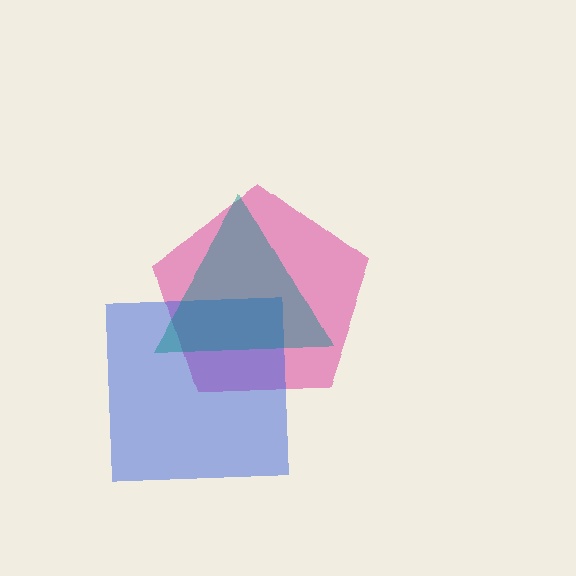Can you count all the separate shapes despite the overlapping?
Yes, there are 3 separate shapes.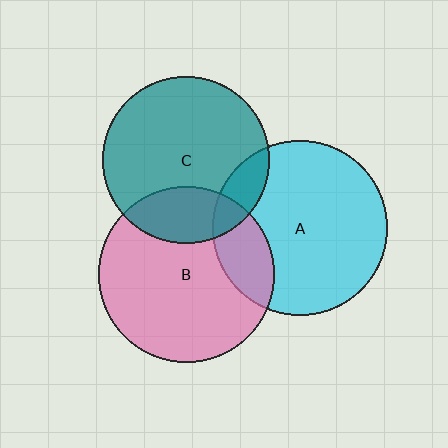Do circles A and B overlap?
Yes.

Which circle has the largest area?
Circle B (pink).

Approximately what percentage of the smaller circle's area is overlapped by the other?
Approximately 20%.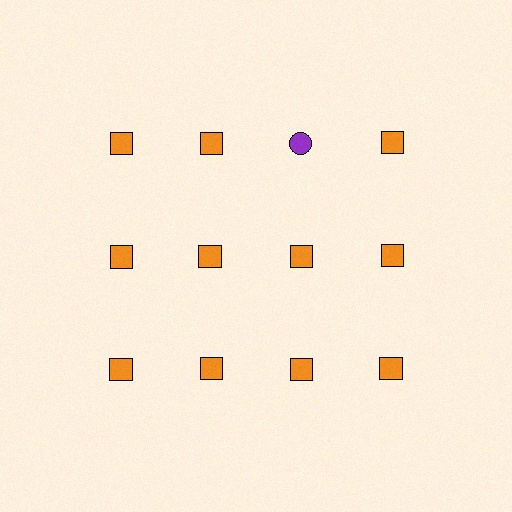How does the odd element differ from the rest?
It differs in both color (purple instead of orange) and shape (circle instead of square).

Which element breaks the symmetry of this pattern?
The purple circle in the top row, center column breaks the symmetry. All other shapes are orange squares.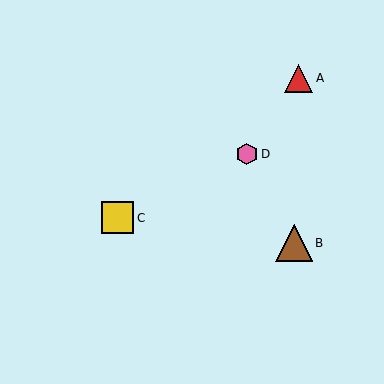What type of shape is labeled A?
Shape A is a red triangle.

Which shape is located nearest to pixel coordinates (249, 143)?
The pink hexagon (labeled D) at (247, 154) is nearest to that location.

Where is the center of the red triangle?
The center of the red triangle is at (299, 78).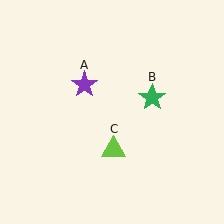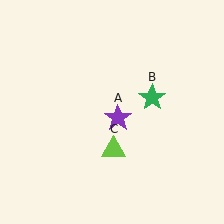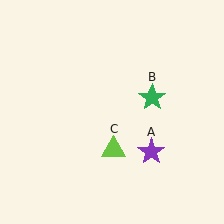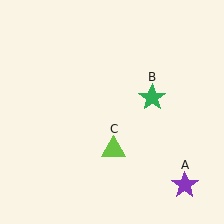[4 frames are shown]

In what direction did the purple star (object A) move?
The purple star (object A) moved down and to the right.